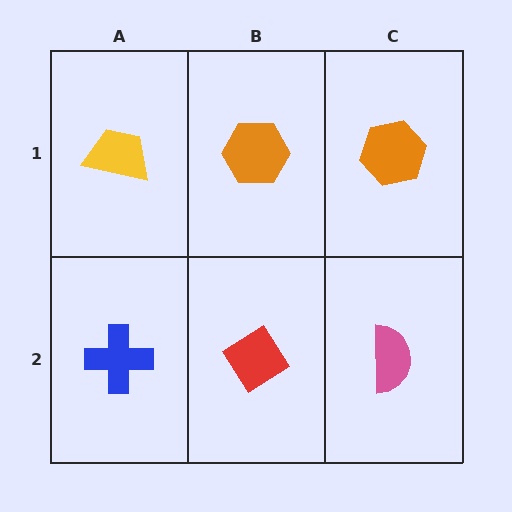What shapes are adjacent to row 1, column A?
A blue cross (row 2, column A), an orange hexagon (row 1, column B).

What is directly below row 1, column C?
A pink semicircle.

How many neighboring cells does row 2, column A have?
2.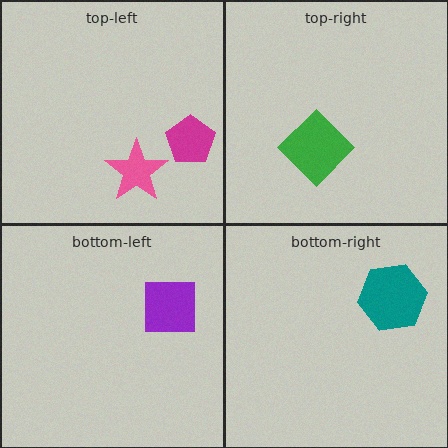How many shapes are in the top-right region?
1.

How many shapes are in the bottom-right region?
1.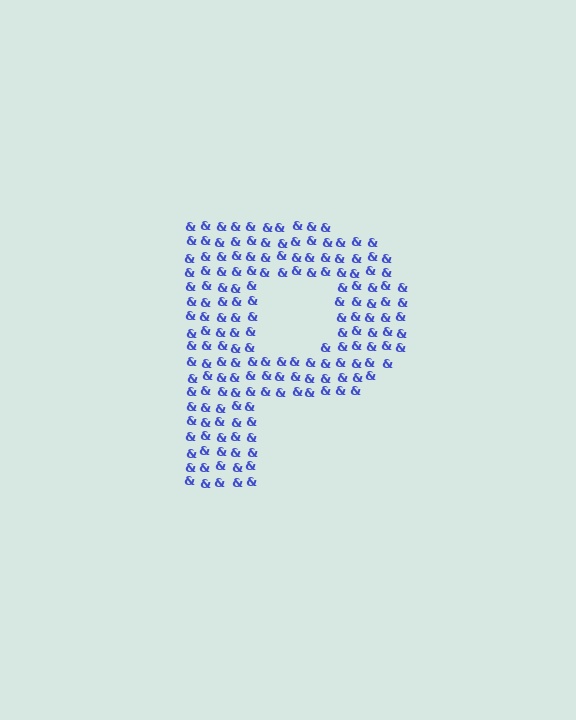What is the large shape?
The large shape is the letter P.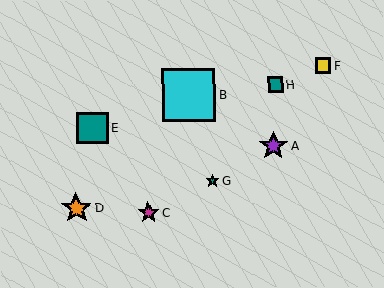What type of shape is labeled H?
Shape H is a teal square.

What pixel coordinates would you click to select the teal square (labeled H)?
Click at (275, 85) to select the teal square H.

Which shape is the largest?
The cyan square (labeled B) is the largest.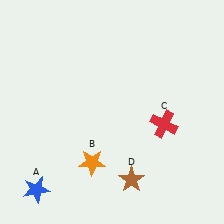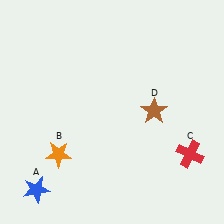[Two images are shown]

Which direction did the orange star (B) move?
The orange star (B) moved left.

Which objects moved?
The objects that moved are: the orange star (B), the red cross (C), the brown star (D).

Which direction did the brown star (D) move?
The brown star (D) moved up.